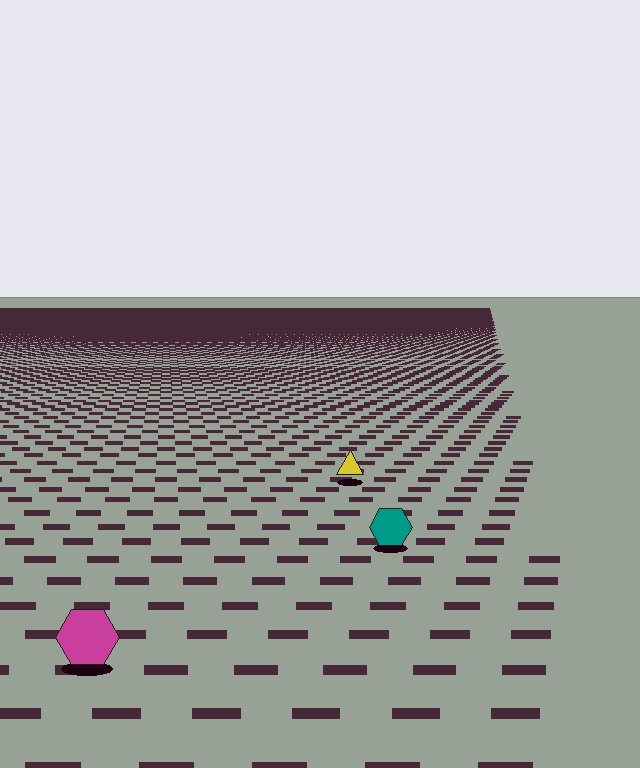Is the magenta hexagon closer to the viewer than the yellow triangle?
Yes. The magenta hexagon is closer — you can tell from the texture gradient: the ground texture is coarser near it.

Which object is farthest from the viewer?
The yellow triangle is farthest from the viewer. It appears smaller and the ground texture around it is denser.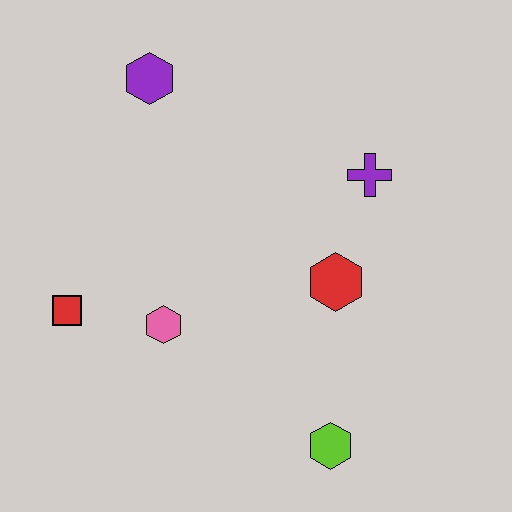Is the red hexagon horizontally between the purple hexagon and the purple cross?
Yes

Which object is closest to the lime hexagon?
The red hexagon is closest to the lime hexagon.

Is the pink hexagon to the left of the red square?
No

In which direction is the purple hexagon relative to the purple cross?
The purple hexagon is to the left of the purple cross.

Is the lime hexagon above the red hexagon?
No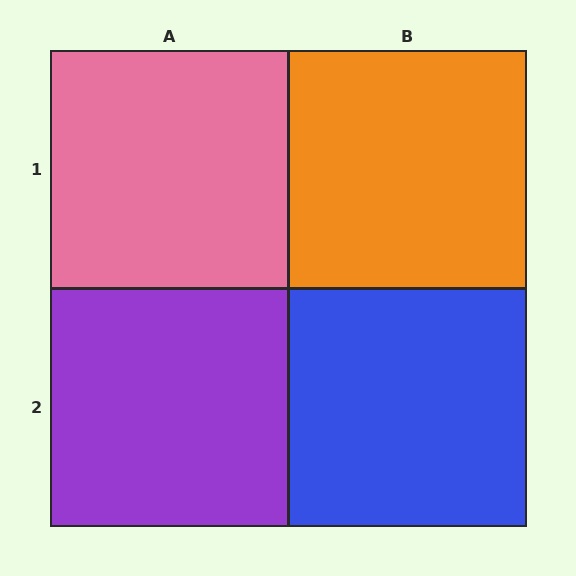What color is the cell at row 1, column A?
Pink.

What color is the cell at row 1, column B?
Orange.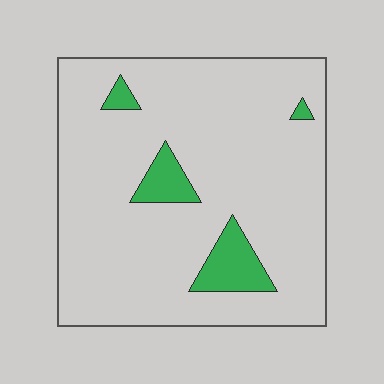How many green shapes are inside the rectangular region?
4.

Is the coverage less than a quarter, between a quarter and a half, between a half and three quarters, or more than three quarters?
Less than a quarter.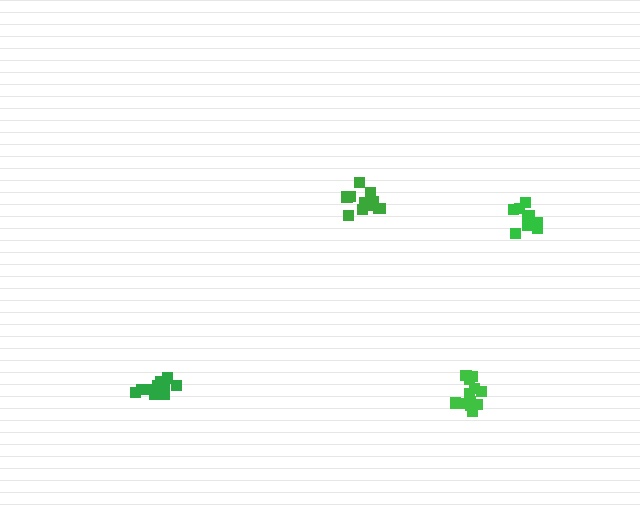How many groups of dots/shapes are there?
There are 4 groups.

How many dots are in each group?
Group 1: 9 dots, Group 2: 12 dots, Group 3: 11 dots, Group 4: 14 dots (46 total).